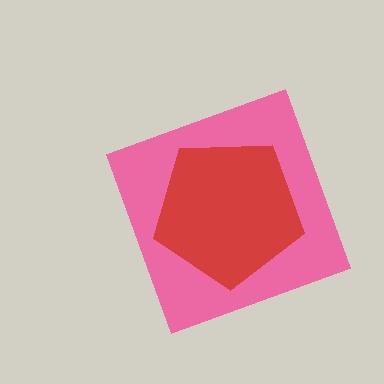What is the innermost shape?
The red pentagon.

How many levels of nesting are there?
2.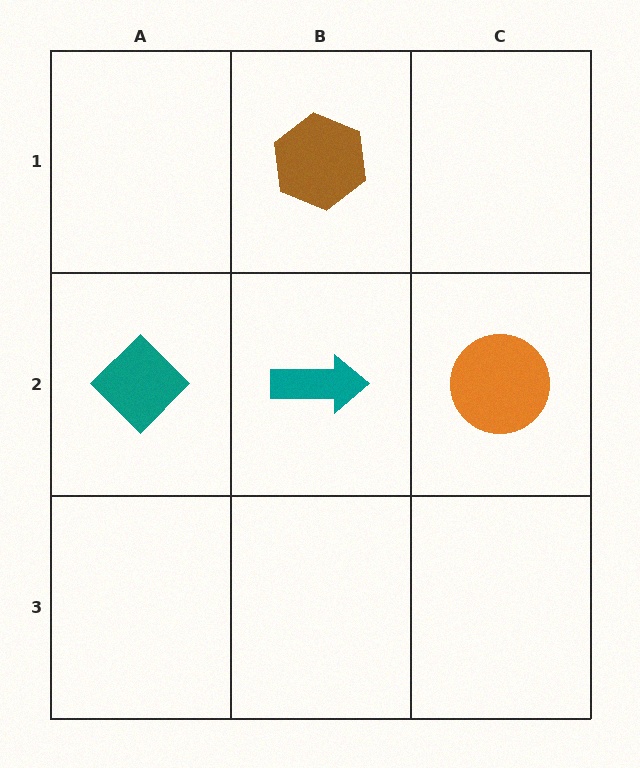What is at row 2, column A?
A teal diamond.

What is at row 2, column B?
A teal arrow.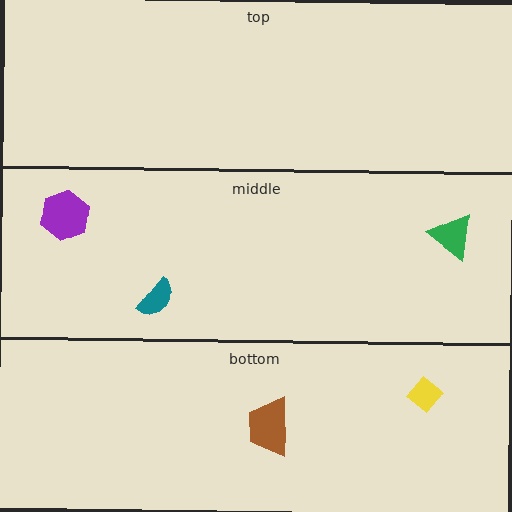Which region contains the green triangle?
The middle region.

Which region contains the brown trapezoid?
The bottom region.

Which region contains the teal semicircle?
The middle region.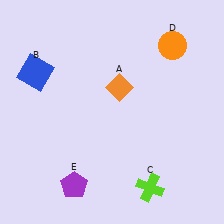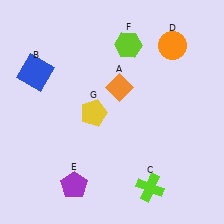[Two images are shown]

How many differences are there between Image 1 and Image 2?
There are 2 differences between the two images.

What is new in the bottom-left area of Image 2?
A yellow pentagon (G) was added in the bottom-left area of Image 2.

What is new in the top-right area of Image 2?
A lime hexagon (F) was added in the top-right area of Image 2.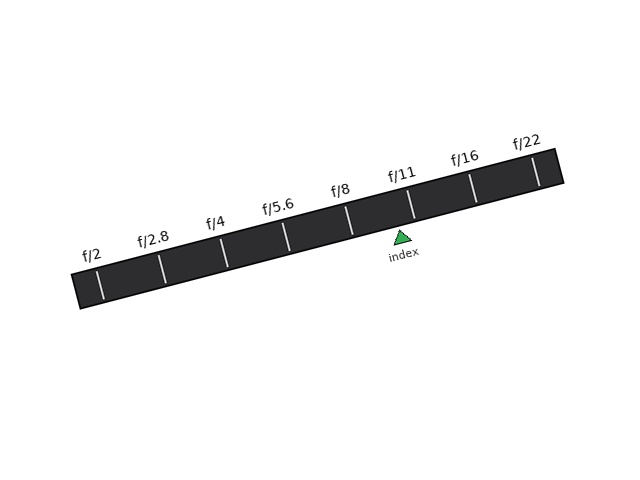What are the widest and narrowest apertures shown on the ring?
The widest aperture shown is f/2 and the narrowest is f/22.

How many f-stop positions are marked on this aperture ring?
There are 8 f-stop positions marked.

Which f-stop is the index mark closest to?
The index mark is closest to f/11.